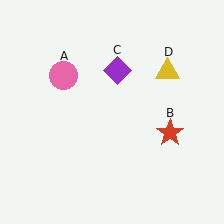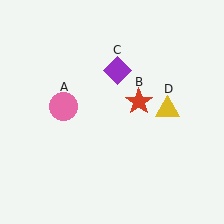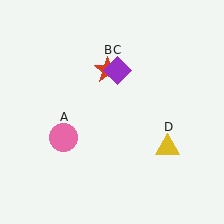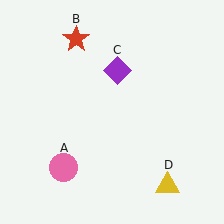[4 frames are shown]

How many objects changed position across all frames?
3 objects changed position: pink circle (object A), red star (object B), yellow triangle (object D).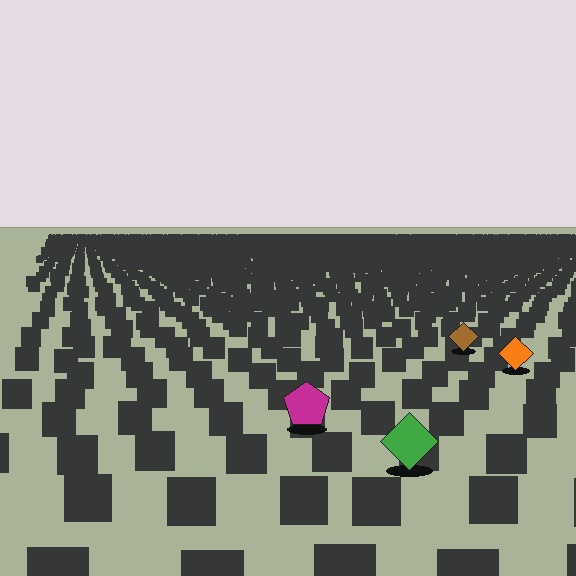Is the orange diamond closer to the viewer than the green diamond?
No. The green diamond is closer — you can tell from the texture gradient: the ground texture is coarser near it.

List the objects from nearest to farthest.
From nearest to farthest: the green diamond, the magenta pentagon, the orange diamond, the brown diamond.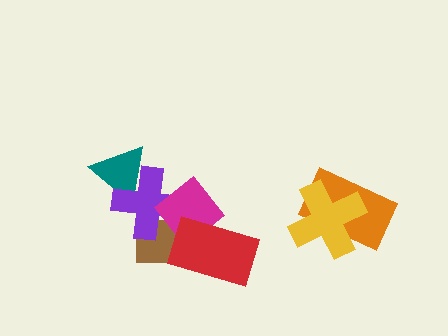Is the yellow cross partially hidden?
No, no other shape covers it.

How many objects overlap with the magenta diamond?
3 objects overlap with the magenta diamond.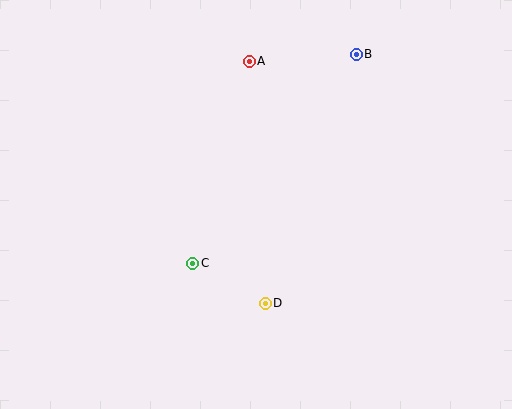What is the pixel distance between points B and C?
The distance between B and C is 265 pixels.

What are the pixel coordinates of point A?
Point A is at (249, 61).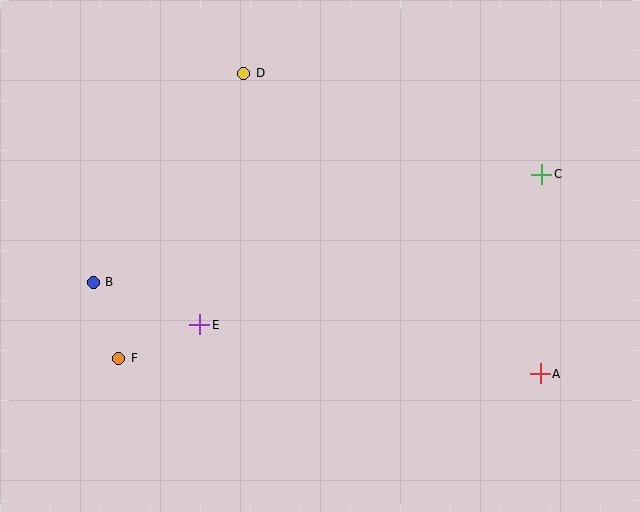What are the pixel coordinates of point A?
Point A is at (540, 374).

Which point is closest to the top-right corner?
Point C is closest to the top-right corner.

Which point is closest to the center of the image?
Point E at (200, 325) is closest to the center.